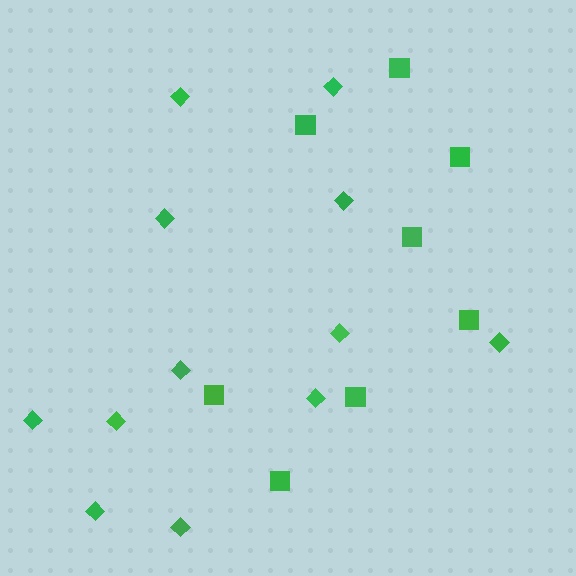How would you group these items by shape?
There are 2 groups: one group of squares (8) and one group of diamonds (12).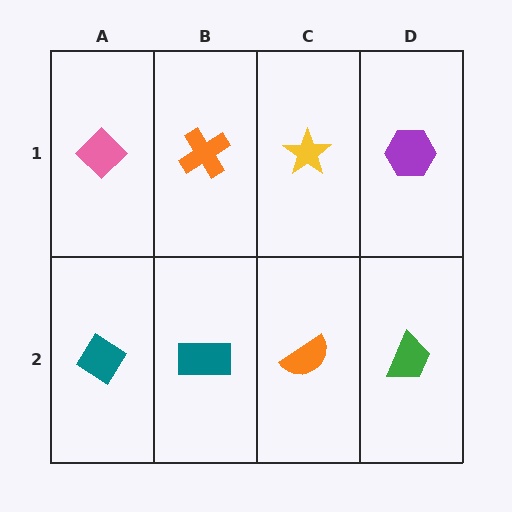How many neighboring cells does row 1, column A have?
2.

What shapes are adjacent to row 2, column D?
A purple hexagon (row 1, column D), an orange semicircle (row 2, column C).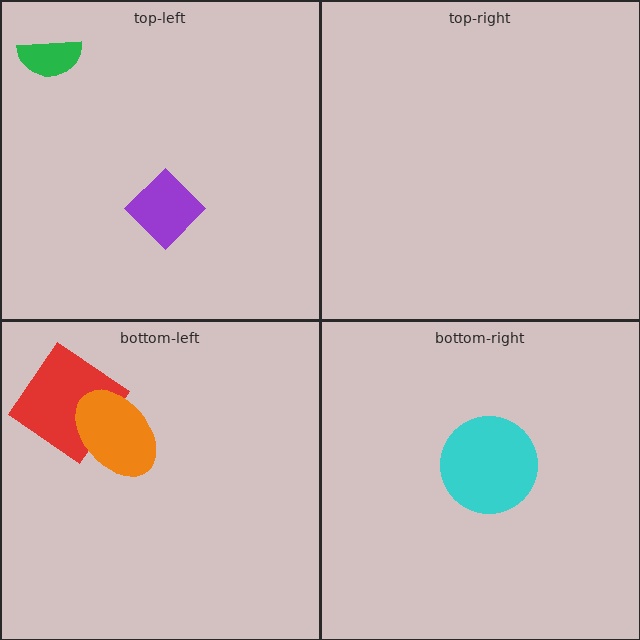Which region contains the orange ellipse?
The bottom-left region.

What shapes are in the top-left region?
The green semicircle, the purple diamond.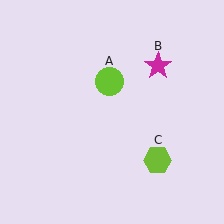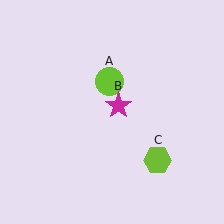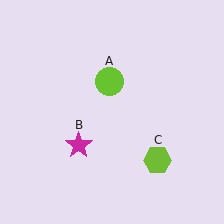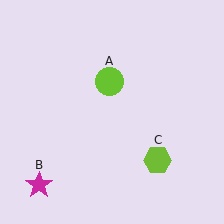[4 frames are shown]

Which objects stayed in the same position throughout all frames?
Lime circle (object A) and lime hexagon (object C) remained stationary.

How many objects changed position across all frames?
1 object changed position: magenta star (object B).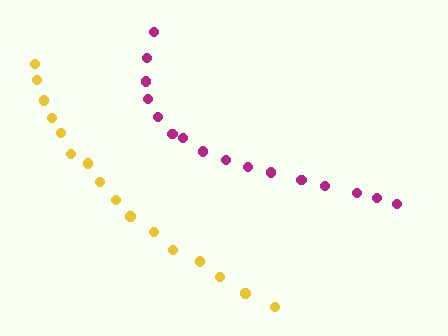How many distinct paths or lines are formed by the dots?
There are 2 distinct paths.